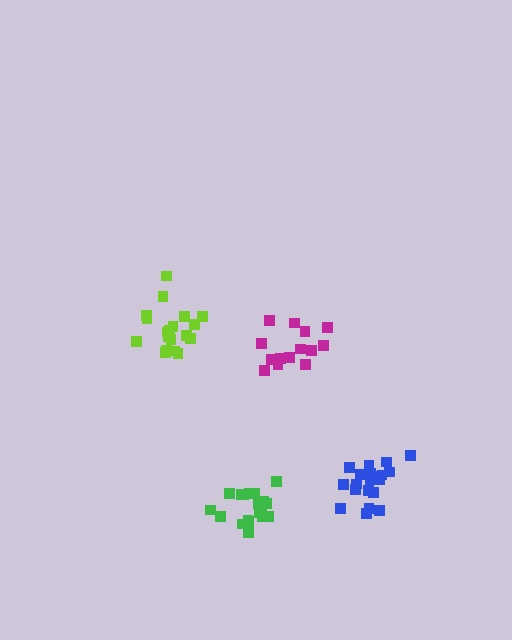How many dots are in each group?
Group 1: 20 dots, Group 2: 20 dots, Group 3: 14 dots, Group 4: 20 dots (74 total).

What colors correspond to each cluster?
The clusters are colored: blue, green, magenta, lime.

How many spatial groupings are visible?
There are 4 spatial groupings.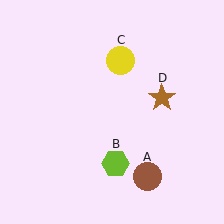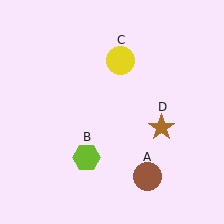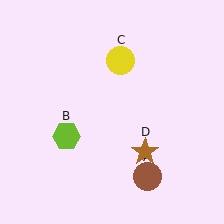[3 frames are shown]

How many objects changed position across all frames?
2 objects changed position: lime hexagon (object B), brown star (object D).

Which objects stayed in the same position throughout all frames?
Brown circle (object A) and yellow circle (object C) remained stationary.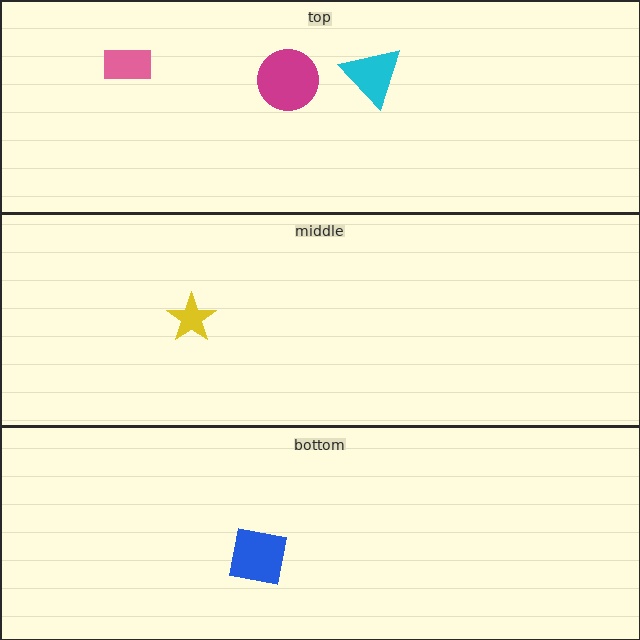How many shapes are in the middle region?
1.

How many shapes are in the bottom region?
1.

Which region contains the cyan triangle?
The top region.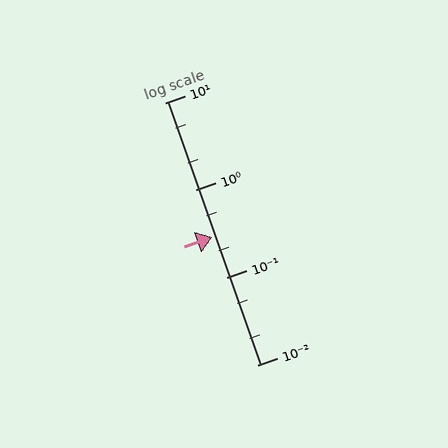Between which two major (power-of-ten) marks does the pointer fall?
The pointer is between 0.1 and 1.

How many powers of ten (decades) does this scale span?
The scale spans 3 decades, from 0.01 to 10.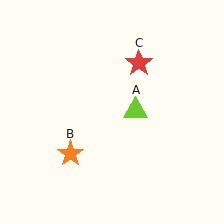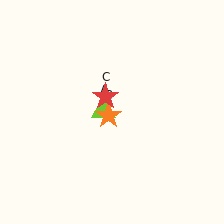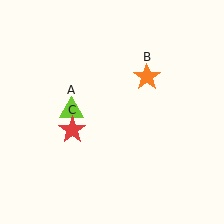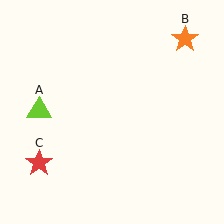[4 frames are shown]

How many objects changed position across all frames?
3 objects changed position: lime triangle (object A), orange star (object B), red star (object C).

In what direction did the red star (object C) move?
The red star (object C) moved down and to the left.